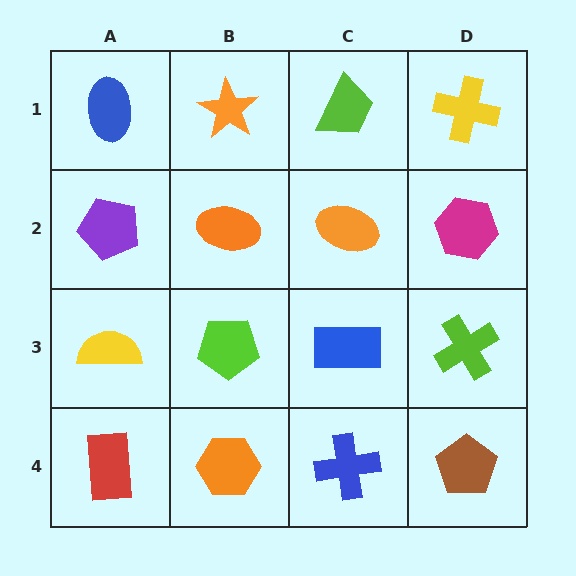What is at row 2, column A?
A purple pentagon.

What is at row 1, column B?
An orange star.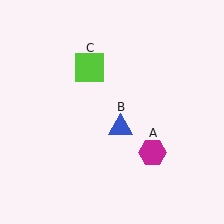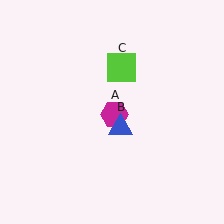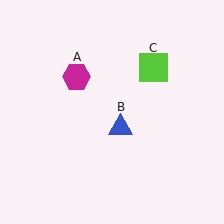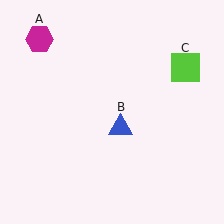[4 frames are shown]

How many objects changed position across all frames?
2 objects changed position: magenta hexagon (object A), lime square (object C).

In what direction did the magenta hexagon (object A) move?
The magenta hexagon (object A) moved up and to the left.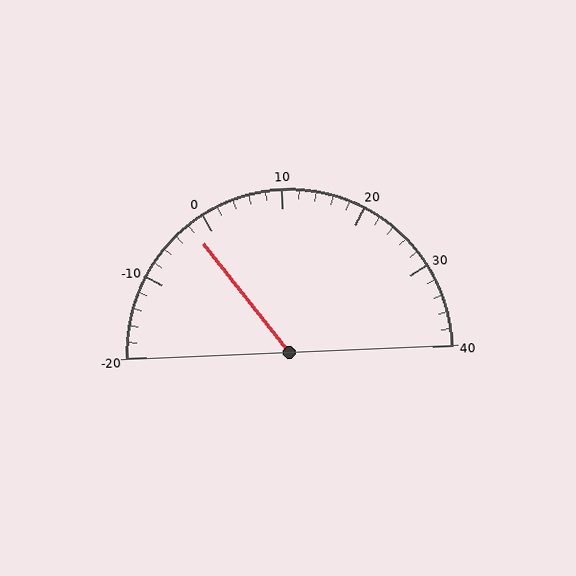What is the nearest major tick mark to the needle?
The nearest major tick mark is 0.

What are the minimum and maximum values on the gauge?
The gauge ranges from -20 to 40.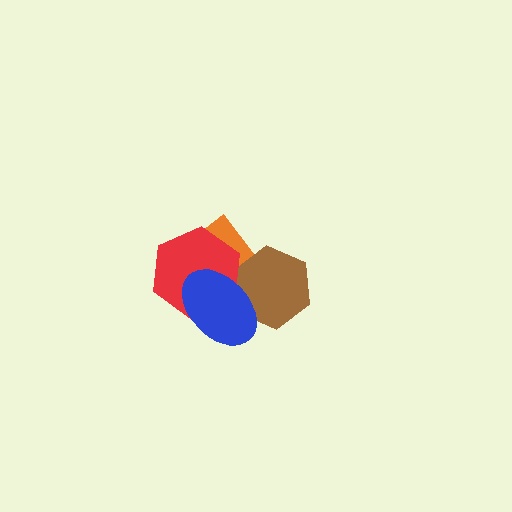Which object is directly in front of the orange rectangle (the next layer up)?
The brown hexagon is directly in front of the orange rectangle.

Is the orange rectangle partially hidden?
Yes, it is partially covered by another shape.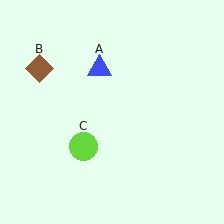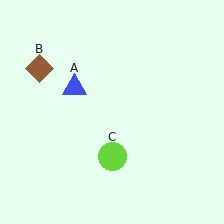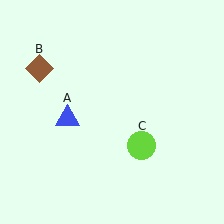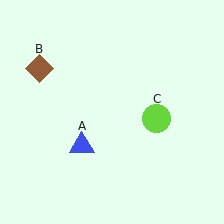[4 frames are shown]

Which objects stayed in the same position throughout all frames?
Brown diamond (object B) remained stationary.